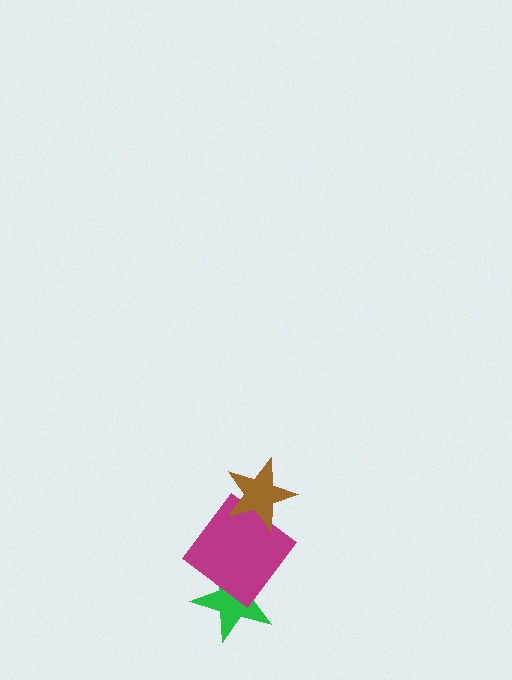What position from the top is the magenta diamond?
The magenta diamond is 2nd from the top.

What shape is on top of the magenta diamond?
The brown star is on top of the magenta diamond.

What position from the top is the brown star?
The brown star is 1st from the top.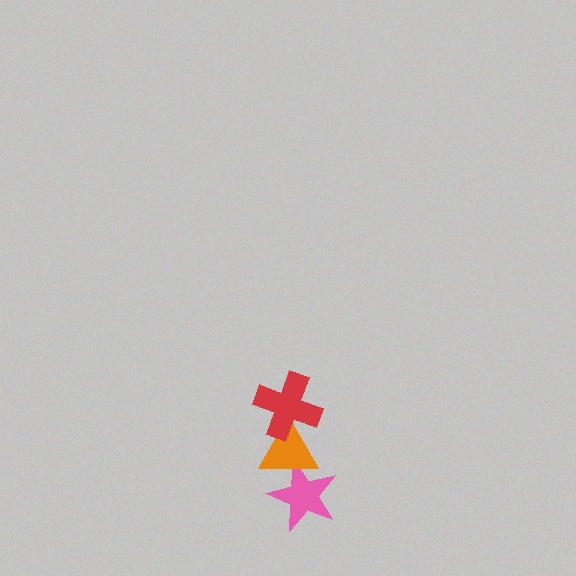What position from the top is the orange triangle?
The orange triangle is 2nd from the top.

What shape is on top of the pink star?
The orange triangle is on top of the pink star.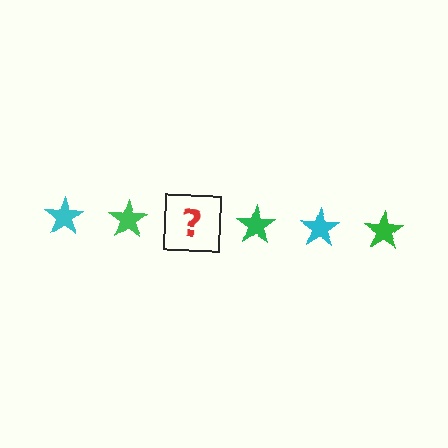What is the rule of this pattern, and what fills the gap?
The rule is that the pattern cycles through cyan, green stars. The gap should be filled with a cyan star.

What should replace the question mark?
The question mark should be replaced with a cyan star.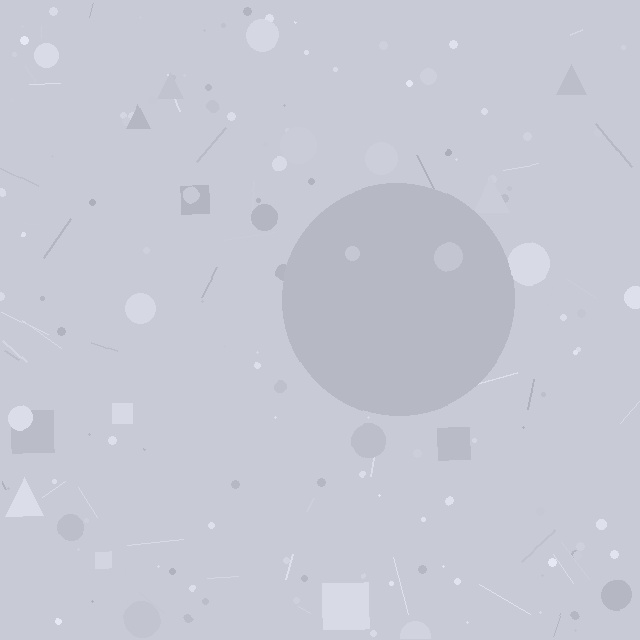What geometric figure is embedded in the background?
A circle is embedded in the background.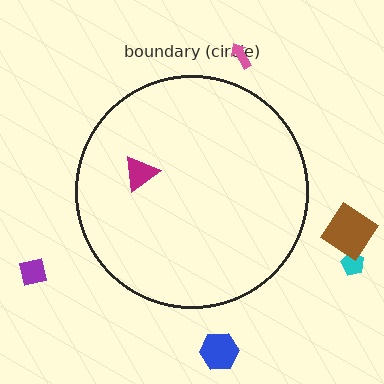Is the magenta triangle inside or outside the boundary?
Inside.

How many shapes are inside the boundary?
1 inside, 5 outside.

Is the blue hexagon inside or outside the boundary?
Outside.